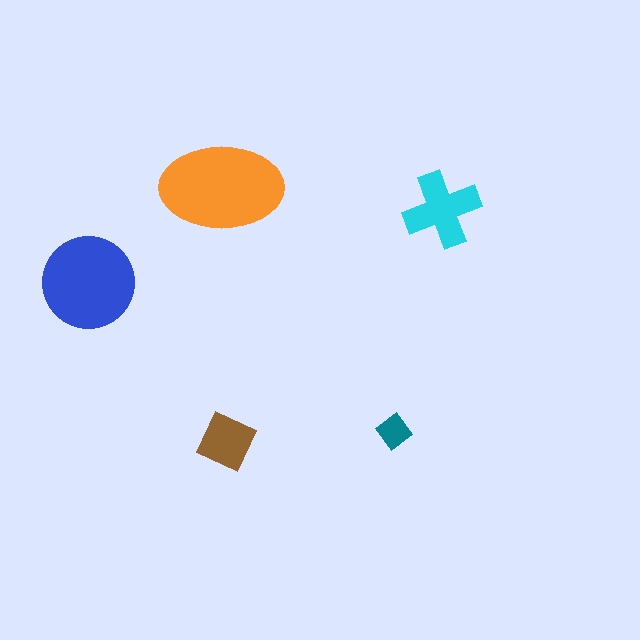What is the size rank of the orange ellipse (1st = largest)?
1st.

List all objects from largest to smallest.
The orange ellipse, the blue circle, the cyan cross, the brown diamond, the teal diamond.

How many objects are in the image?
There are 5 objects in the image.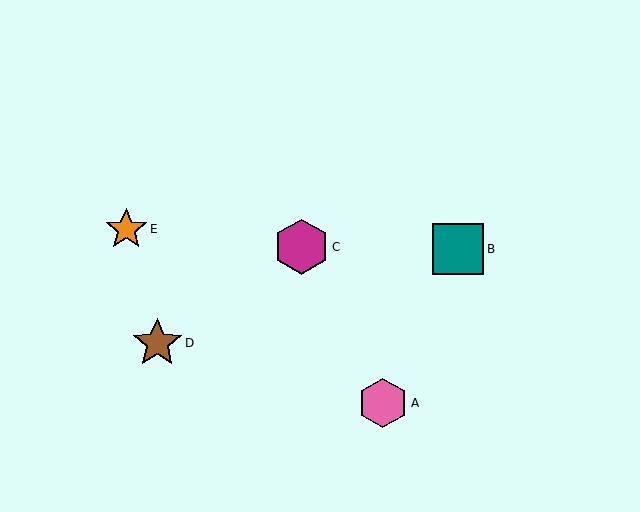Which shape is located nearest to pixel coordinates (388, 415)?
The pink hexagon (labeled A) at (383, 403) is nearest to that location.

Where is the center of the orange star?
The center of the orange star is at (126, 229).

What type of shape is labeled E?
Shape E is an orange star.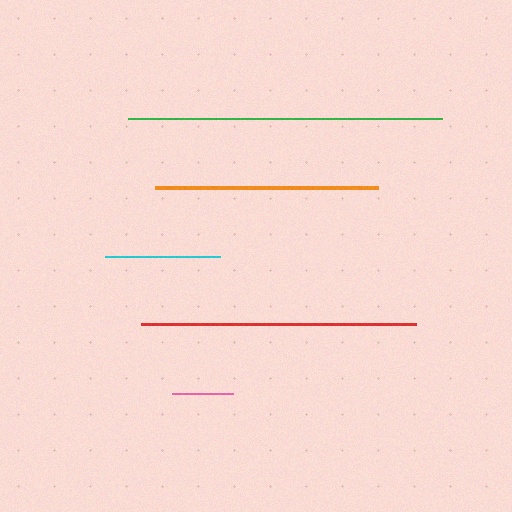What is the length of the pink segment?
The pink segment is approximately 61 pixels long.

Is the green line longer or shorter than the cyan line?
The green line is longer than the cyan line.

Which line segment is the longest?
The green line is the longest at approximately 314 pixels.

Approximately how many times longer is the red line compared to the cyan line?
The red line is approximately 2.4 times the length of the cyan line.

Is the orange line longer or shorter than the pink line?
The orange line is longer than the pink line.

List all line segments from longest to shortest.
From longest to shortest: green, red, orange, cyan, pink.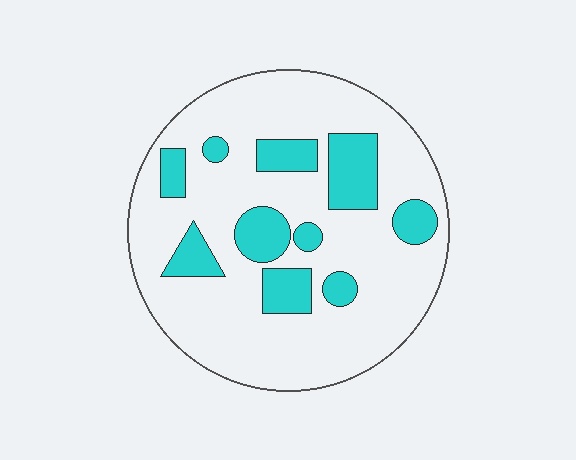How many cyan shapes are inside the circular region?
10.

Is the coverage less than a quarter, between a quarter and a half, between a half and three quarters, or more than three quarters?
Less than a quarter.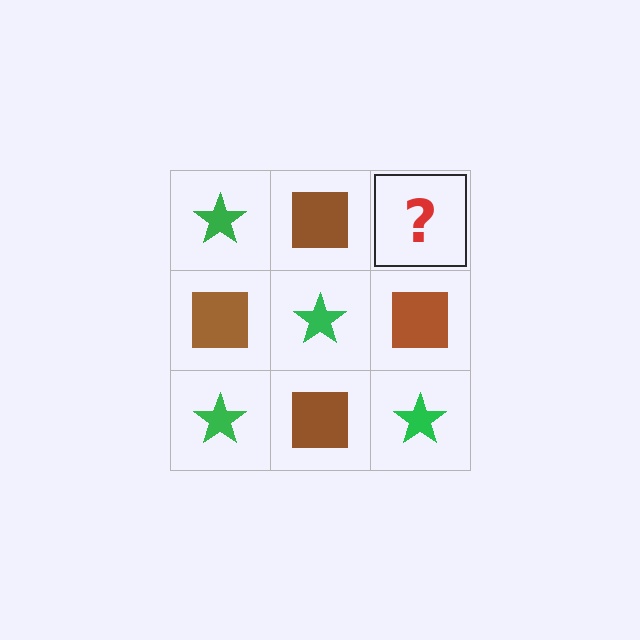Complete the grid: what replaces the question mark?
The question mark should be replaced with a green star.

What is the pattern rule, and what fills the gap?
The rule is that it alternates green star and brown square in a checkerboard pattern. The gap should be filled with a green star.